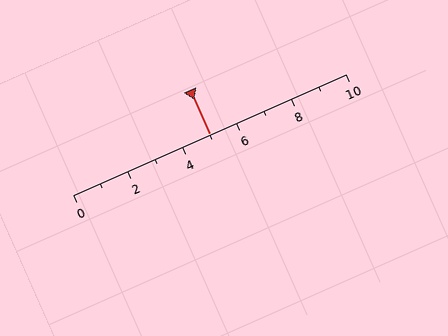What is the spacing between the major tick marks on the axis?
The major ticks are spaced 2 apart.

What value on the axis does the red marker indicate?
The marker indicates approximately 5.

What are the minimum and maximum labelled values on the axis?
The axis runs from 0 to 10.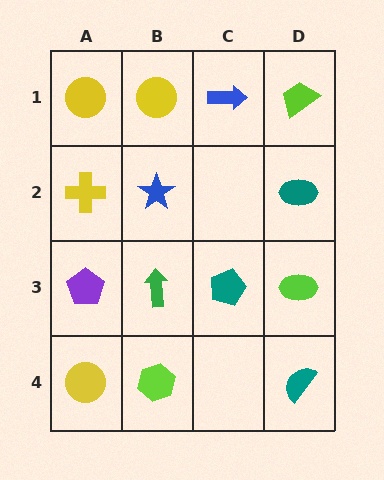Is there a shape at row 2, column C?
No, that cell is empty.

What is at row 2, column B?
A blue star.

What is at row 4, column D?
A teal semicircle.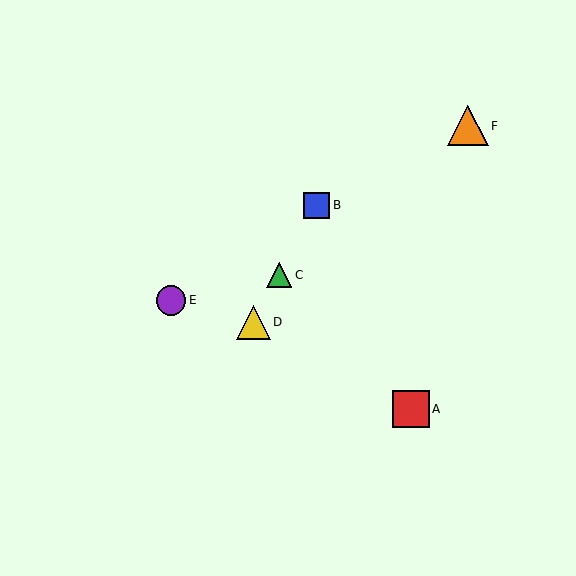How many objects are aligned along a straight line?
3 objects (B, C, D) are aligned along a straight line.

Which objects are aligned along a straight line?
Objects B, C, D are aligned along a straight line.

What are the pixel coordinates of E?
Object E is at (171, 300).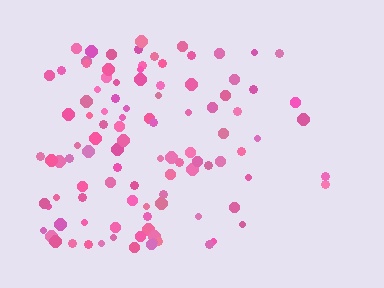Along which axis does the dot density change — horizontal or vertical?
Horizontal.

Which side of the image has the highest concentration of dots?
The left.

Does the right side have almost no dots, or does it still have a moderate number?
Still a moderate number, just noticeably fewer than the left.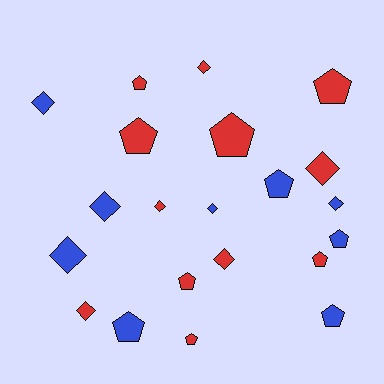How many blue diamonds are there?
There are 5 blue diamonds.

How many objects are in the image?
There are 21 objects.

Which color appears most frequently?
Red, with 12 objects.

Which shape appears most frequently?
Pentagon, with 11 objects.